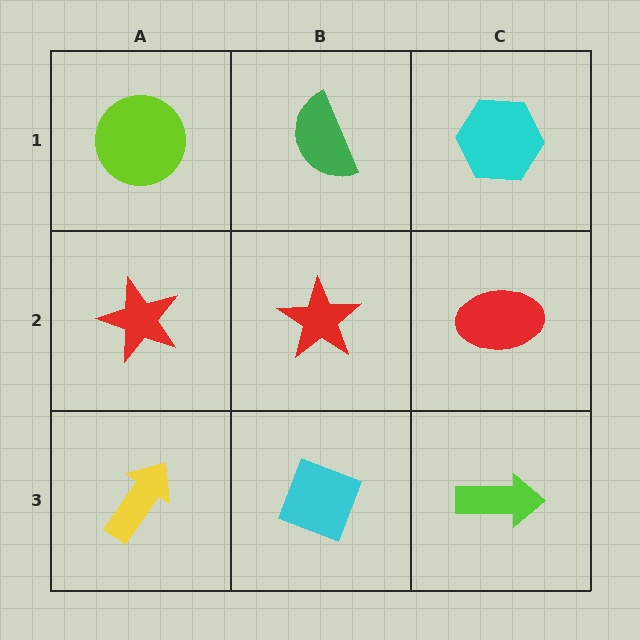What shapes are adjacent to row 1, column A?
A red star (row 2, column A), a green semicircle (row 1, column B).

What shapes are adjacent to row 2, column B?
A green semicircle (row 1, column B), a cyan diamond (row 3, column B), a red star (row 2, column A), a red ellipse (row 2, column C).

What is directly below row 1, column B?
A red star.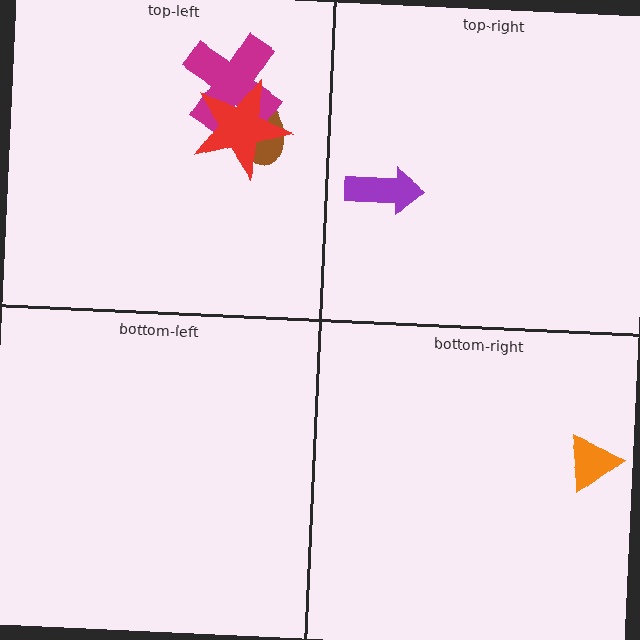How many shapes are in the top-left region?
3.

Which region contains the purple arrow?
The top-right region.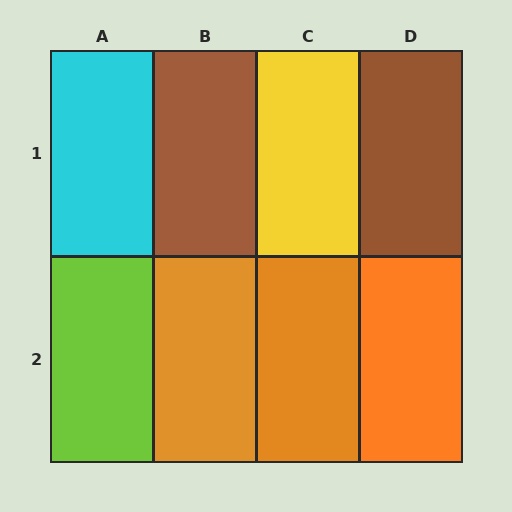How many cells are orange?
3 cells are orange.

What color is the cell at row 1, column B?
Brown.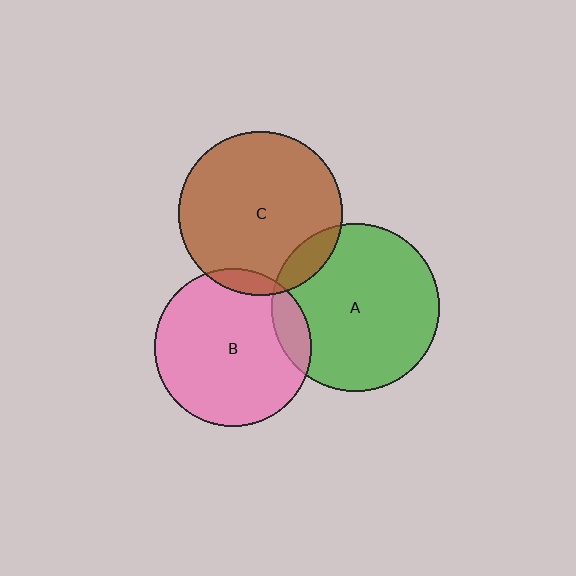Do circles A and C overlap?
Yes.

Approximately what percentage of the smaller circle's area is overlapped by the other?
Approximately 10%.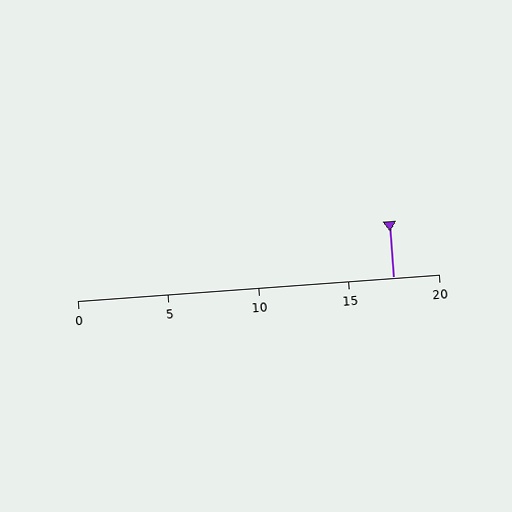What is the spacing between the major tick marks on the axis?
The major ticks are spaced 5 apart.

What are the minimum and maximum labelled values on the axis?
The axis runs from 0 to 20.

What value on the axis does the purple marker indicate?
The marker indicates approximately 17.5.